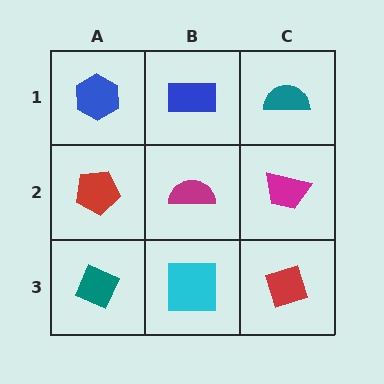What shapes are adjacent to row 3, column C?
A magenta trapezoid (row 2, column C), a cyan square (row 3, column B).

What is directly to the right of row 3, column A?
A cyan square.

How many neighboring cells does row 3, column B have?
3.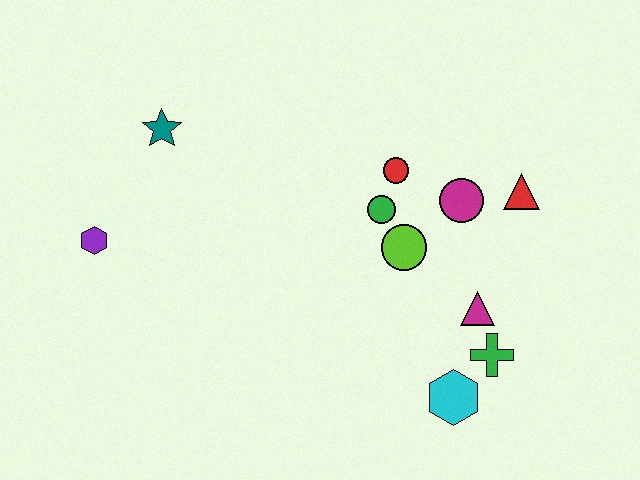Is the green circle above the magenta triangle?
Yes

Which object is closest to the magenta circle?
The red triangle is closest to the magenta circle.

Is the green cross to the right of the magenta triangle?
Yes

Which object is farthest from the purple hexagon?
The red triangle is farthest from the purple hexagon.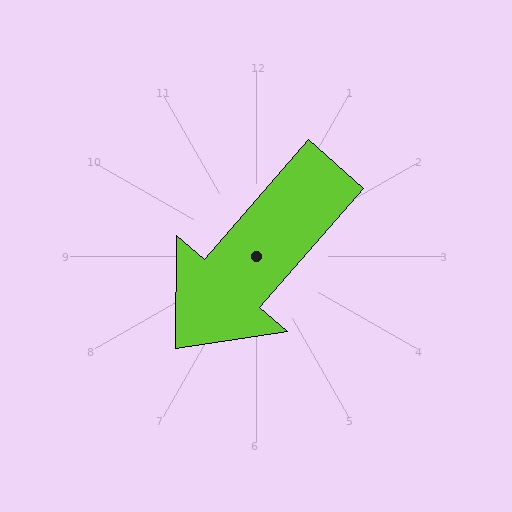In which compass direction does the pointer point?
Southwest.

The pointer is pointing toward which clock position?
Roughly 7 o'clock.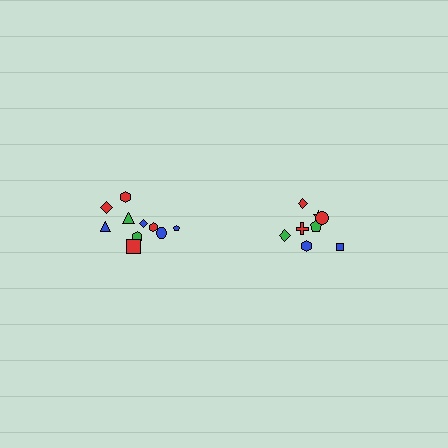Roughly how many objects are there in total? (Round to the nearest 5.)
Roughly 20 objects in total.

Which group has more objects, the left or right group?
The left group.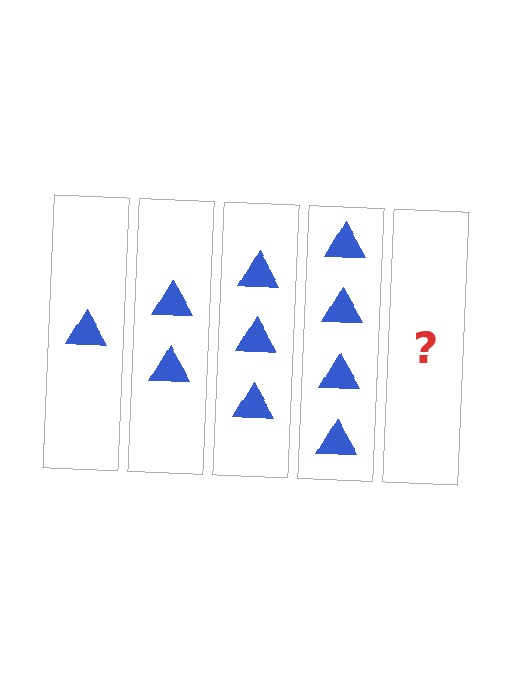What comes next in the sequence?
The next element should be 5 triangles.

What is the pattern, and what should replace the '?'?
The pattern is that each step adds one more triangle. The '?' should be 5 triangles.